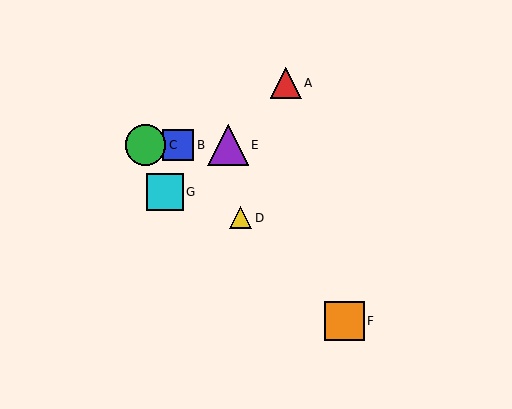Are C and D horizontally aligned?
No, C is at y≈145 and D is at y≈218.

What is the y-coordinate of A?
Object A is at y≈83.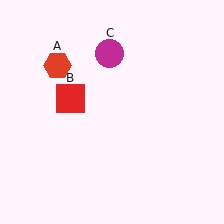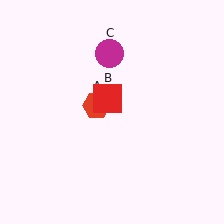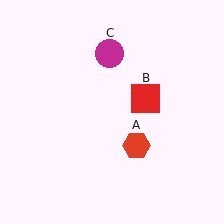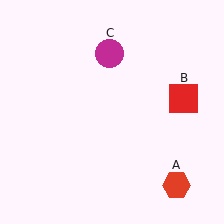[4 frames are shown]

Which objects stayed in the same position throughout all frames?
Magenta circle (object C) remained stationary.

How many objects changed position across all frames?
2 objects changed position: red hexagon (object A), red square (object B).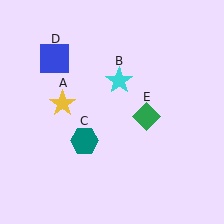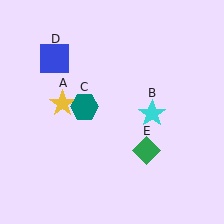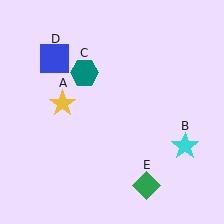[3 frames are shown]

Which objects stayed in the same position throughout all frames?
Yellow star (object A) and blue square (object D) remained stationary.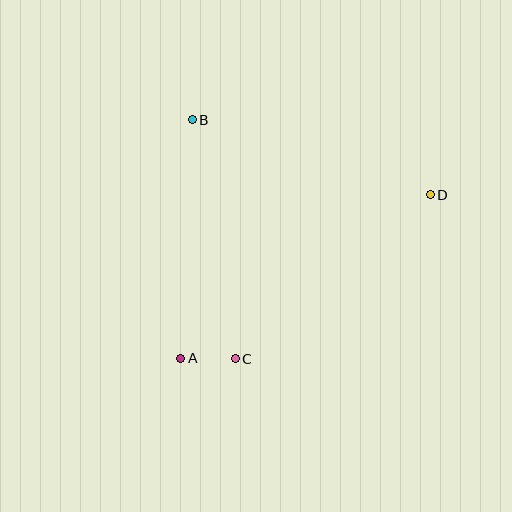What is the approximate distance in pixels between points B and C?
The distance between B and C is approximately 243 pixels.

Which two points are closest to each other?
Points A and C are closest to each other.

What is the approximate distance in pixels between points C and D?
The distance between C and D is approximately 255 pixels.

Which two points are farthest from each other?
Points A and D are farthest from each other.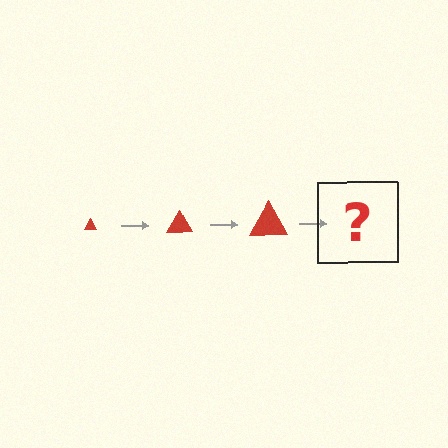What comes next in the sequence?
The next element should be a red triangle, larger than the previous one.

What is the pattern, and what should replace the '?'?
The pattern is that the triangle gets progressively larger each step. The '?' should be a red triangle, larger than the previous one.